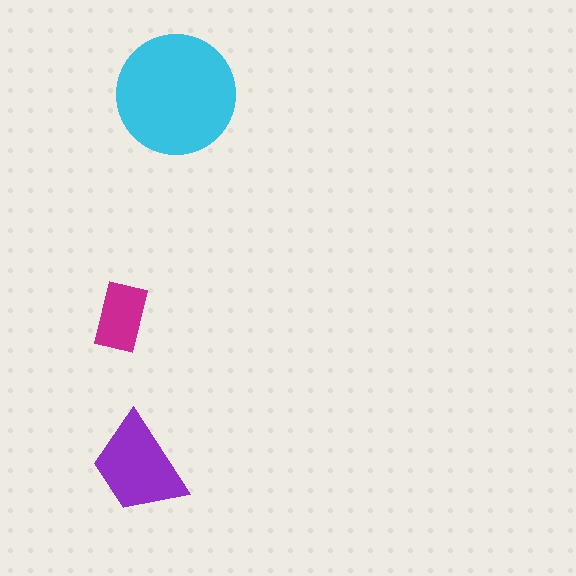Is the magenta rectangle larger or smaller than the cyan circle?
Smaller.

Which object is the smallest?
The magenta rectangle.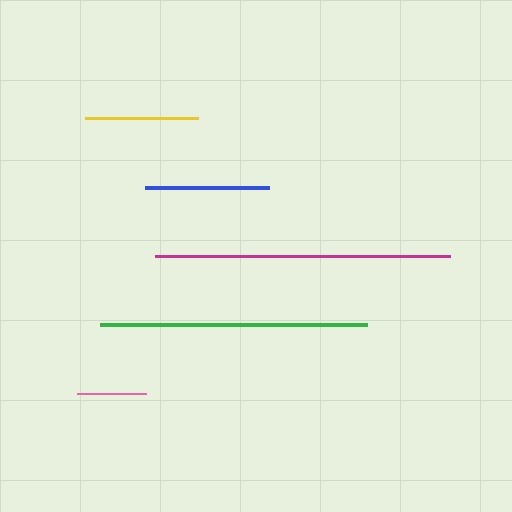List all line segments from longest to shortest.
From longest to shortest: magenta, green, blue, yellow, pink.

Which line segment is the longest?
The magenta line is the longest at approximately 295 pixels.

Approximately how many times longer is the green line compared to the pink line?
The green line is approximately 3.9 times the length of the pink line.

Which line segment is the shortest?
The pink line is the shortest at approximately 69 pixels.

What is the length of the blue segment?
The blue segment is approximately 124 pixels long.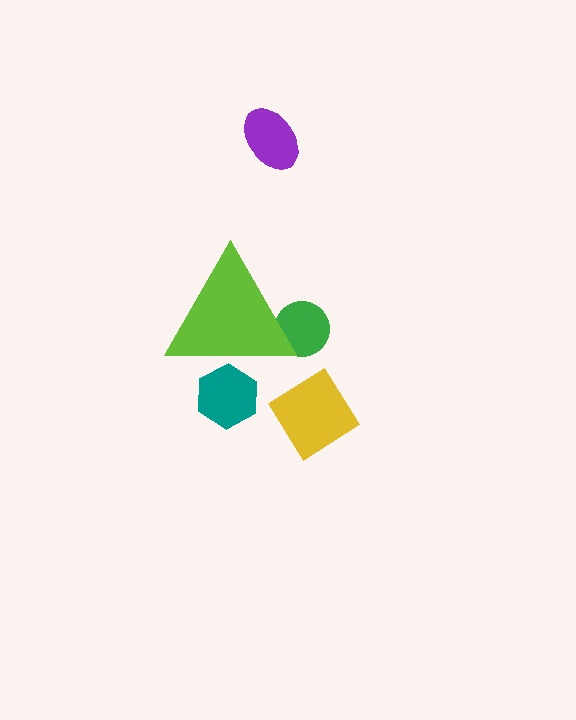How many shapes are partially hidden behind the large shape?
2 shapes are partially hidden.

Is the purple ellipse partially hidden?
No, the purple ellipse is fully visible.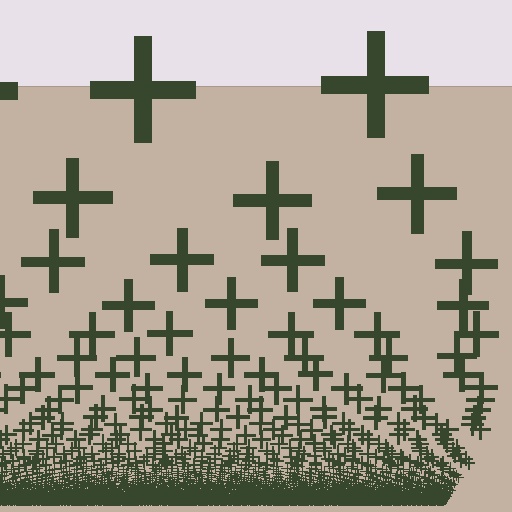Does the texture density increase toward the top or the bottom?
Density increases toward the bottom.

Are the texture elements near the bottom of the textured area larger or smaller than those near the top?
Smaller. The gradient is inverted — elements near the bottom are smaller and denser.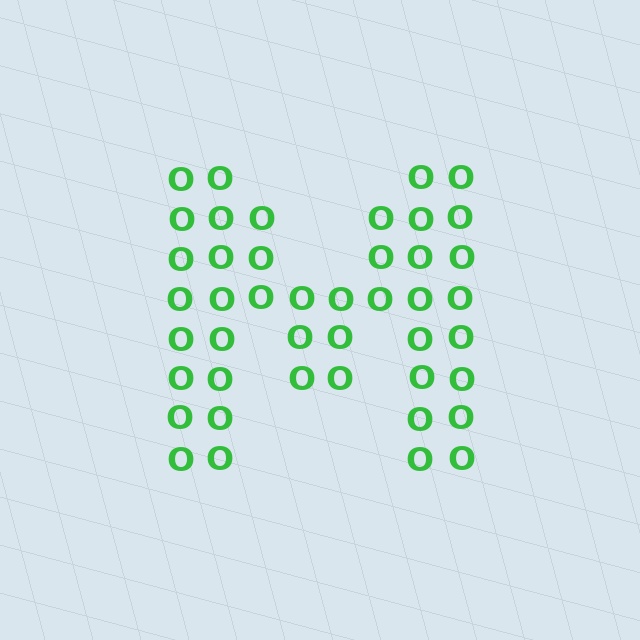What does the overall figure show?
The overall figure shows the letter M.